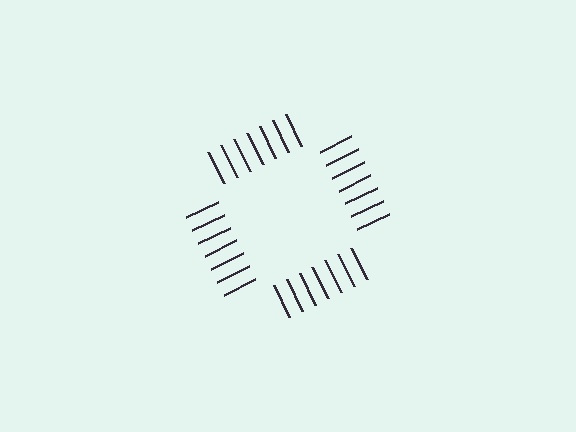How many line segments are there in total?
28 — 7 along each of the 4 edges.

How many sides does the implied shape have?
4 sides — the line-ends trace a square.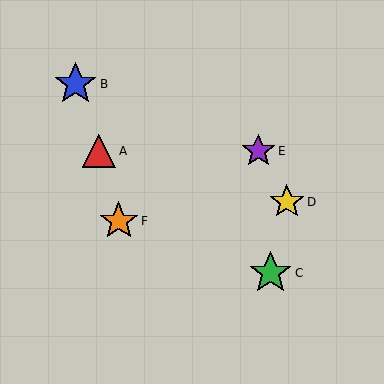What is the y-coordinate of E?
Object E is at y≈151.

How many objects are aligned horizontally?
2 objects (A, E) are aligned horizontally.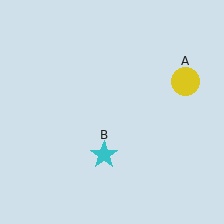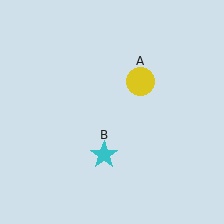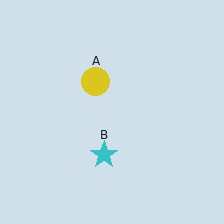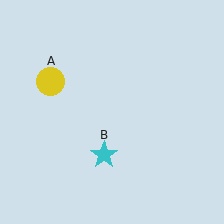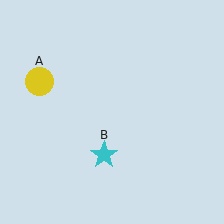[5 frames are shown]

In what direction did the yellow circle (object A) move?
The yellow circle (object A) moved left.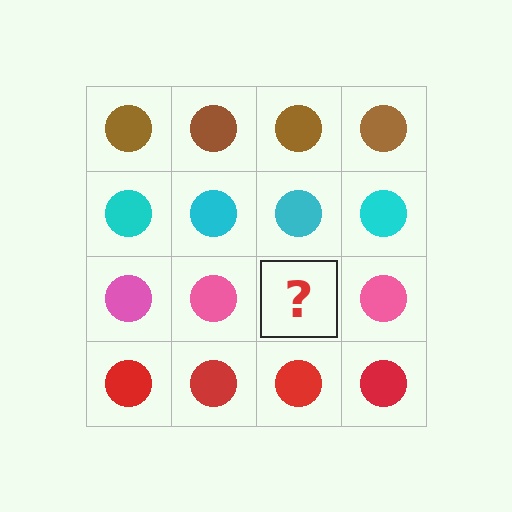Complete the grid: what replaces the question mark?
The question mark should be replaced with a pink circle.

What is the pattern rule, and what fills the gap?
The rule is that each row has a consistent color. The gap should be filled with a pink circle.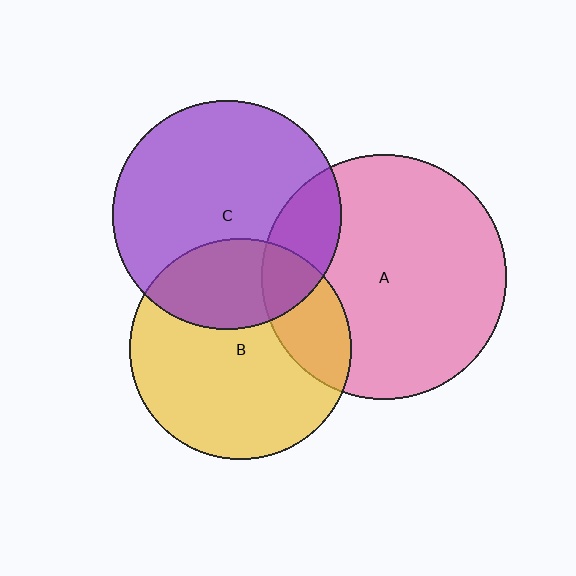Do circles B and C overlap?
Yes.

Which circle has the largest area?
Circle A (pink).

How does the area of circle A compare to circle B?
Approximately 1.2 times.